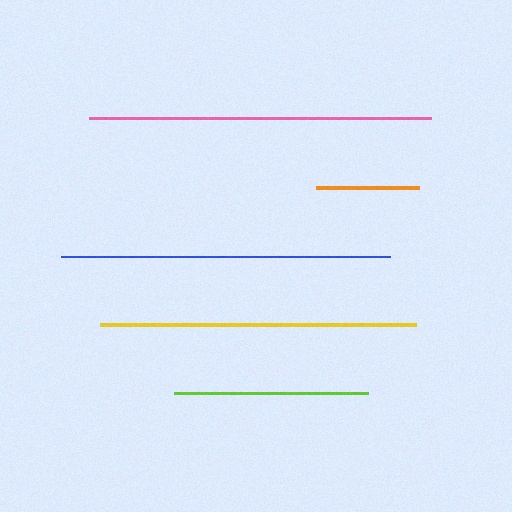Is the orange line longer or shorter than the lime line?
The lime line is longer than the orange line.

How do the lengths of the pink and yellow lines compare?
The pink and yellow lines are approximately the same length.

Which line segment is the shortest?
The orange line is the shortest at approximately 104 pixels.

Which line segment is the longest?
The pink line is the longest at approximately 342 pixels.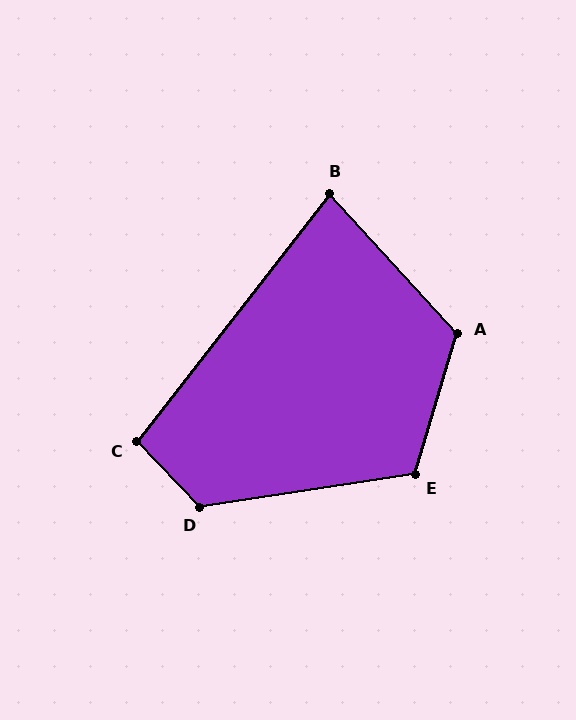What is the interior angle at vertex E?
Approximately 115 degrees (obtuse).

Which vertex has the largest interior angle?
D, at approximately 125 degrees.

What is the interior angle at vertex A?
Approximately 121 degrees (obtuse).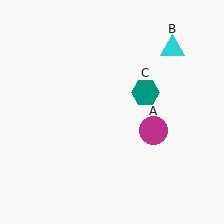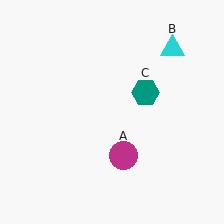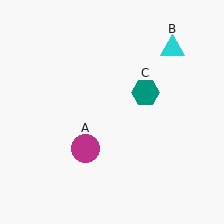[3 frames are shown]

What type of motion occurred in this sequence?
The magenta circle (object A) rotated clockwise around the center of the scene.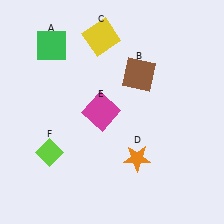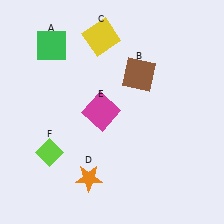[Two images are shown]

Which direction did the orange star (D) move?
The orange star (D) moved left.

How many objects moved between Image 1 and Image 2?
1 object moved between the two images.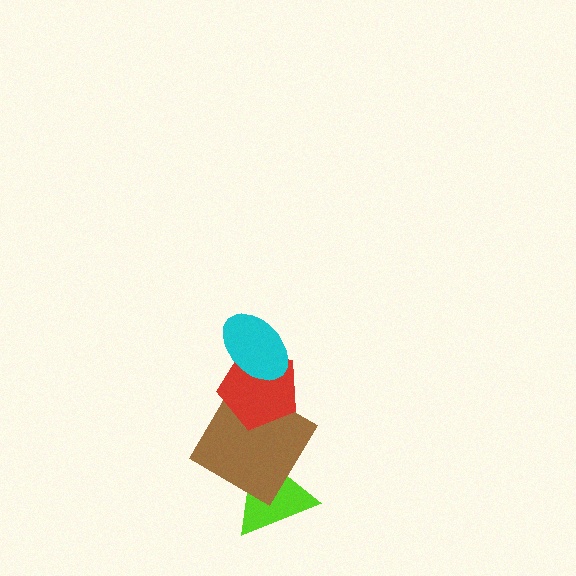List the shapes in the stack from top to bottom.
From top to bottom: the cyan ellipse, the red pentagon, the brown diamond, the lime triangle.